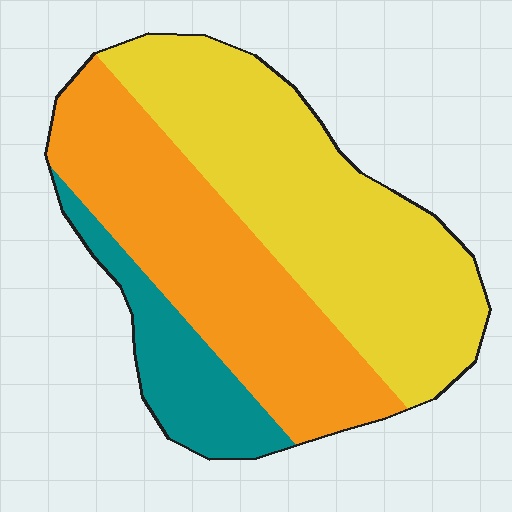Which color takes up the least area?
Teal, at roughly 15%.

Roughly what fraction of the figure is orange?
Orange covers around 40% of the figure.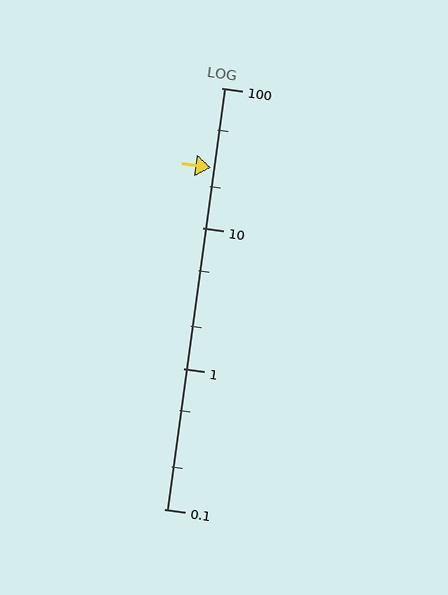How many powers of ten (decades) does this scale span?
The scale spans 3 decades, from 0.1 to 100.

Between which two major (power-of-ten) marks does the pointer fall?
The pointer is between 10 and 100.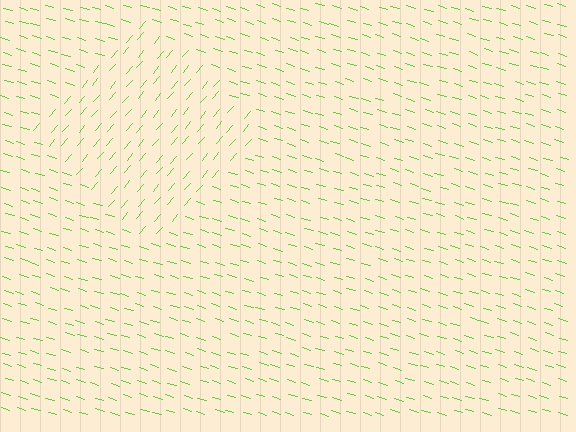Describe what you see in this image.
The image is filled with small lime line segments. A diamond region in the image has lines oriented differently from the surrounding lines, creating a visible texture boundary.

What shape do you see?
I see a diamond.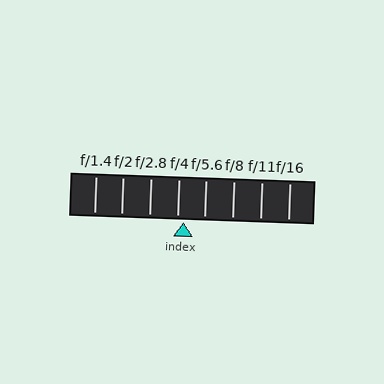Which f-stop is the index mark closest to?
The index mark is closest to f/4.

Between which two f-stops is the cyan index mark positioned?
The index mark is between f/4 and f/5.6.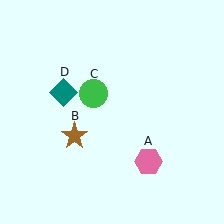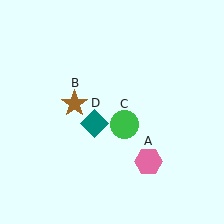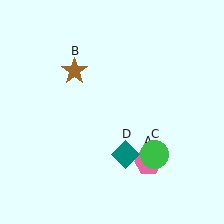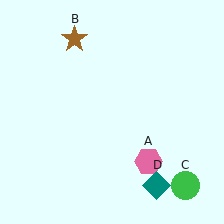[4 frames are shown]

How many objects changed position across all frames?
3 objects changed position: brown star (object B), green circle (object C), teal diamond (object D).